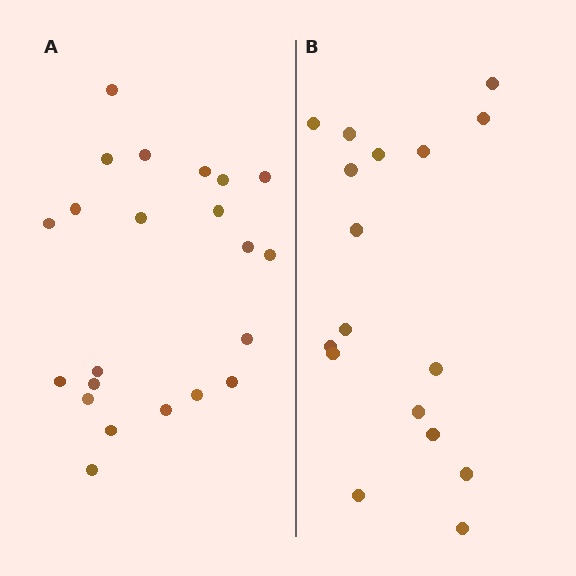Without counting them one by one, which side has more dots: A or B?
Region A (the left region) has more dots.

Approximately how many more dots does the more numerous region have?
Region A has about 5 more dots than region B.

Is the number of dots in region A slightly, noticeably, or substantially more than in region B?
Region A has noticeably more, but not dramatically so. The ratio is roughly 1.3 to 1.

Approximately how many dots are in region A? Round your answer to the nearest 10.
About 20 dots. (The exact count is 22, which rounds to 20.)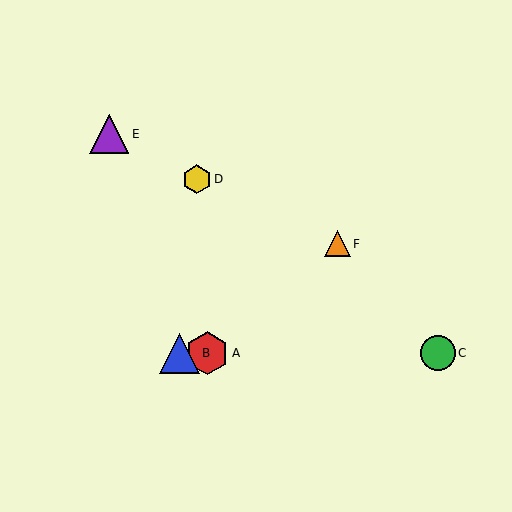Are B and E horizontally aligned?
No, B is at y≈353 and E is at y≈134.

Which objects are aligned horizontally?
Objects A, B, C are aligned horizontally.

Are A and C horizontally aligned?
Yes, both are at y≈353.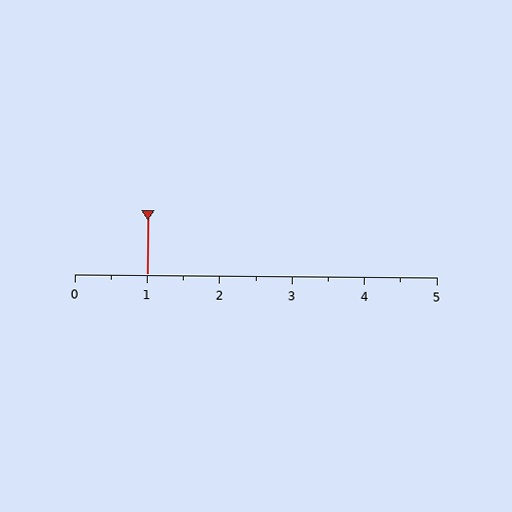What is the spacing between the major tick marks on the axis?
The major ticks are spaced 1 apart.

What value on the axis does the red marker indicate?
The marker indicates approximately 1.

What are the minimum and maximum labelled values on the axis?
The axis runs from 0 to 5.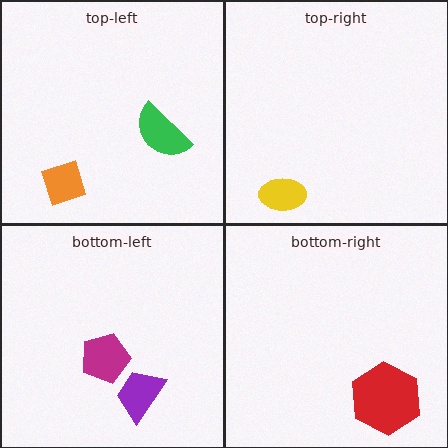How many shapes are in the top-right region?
1.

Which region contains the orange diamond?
The top-left region.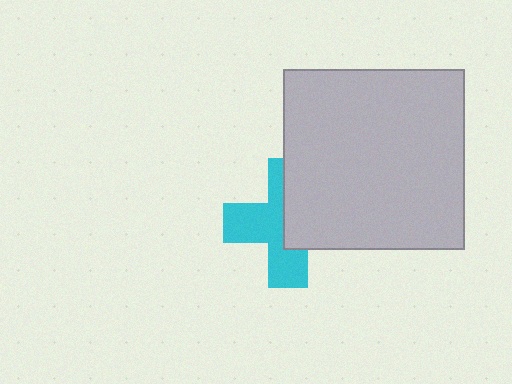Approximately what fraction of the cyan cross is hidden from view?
Roughly 46% of the cyan cross is hidden behind the light gray square.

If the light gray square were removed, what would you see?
You would see the complete cyan cross.